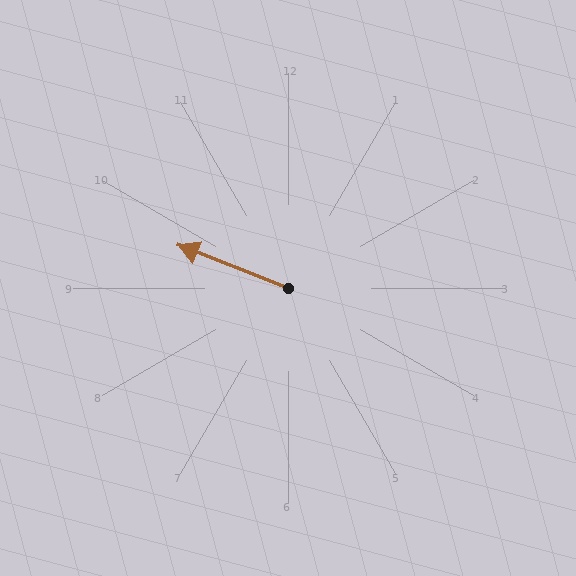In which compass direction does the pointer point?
West.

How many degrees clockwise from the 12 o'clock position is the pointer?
Approximately 291 degrees.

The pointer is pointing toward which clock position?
Roughly 10 o'clock.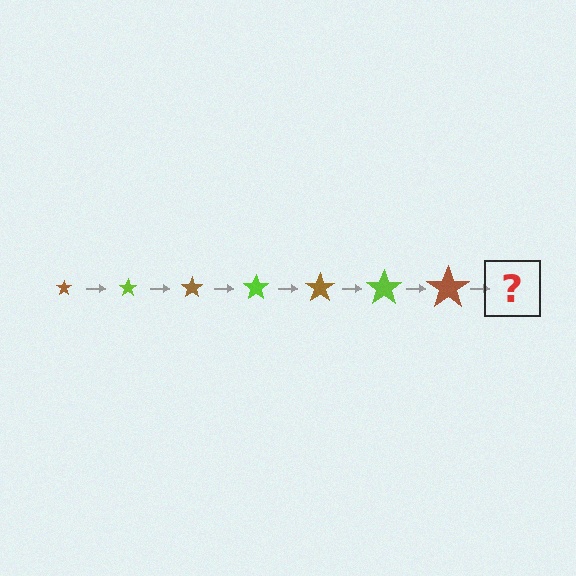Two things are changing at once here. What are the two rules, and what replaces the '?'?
The two rules are that the star grows larger each step and the color cycles through brown and lime. The '?' should be a lime star, larger than the previous one.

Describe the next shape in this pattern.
It should be a lime star, larger than the previous one.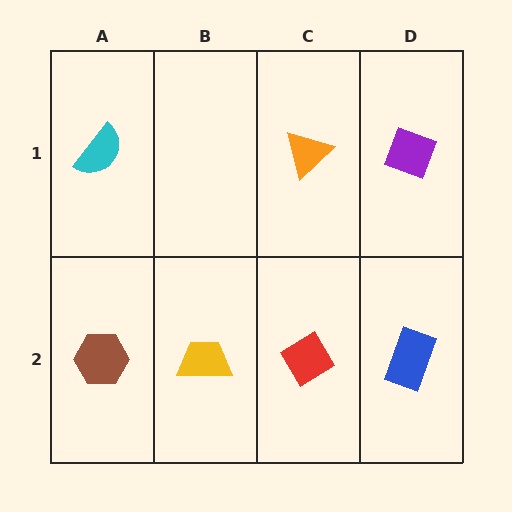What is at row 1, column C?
An orange triangle.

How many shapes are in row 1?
3 shapes.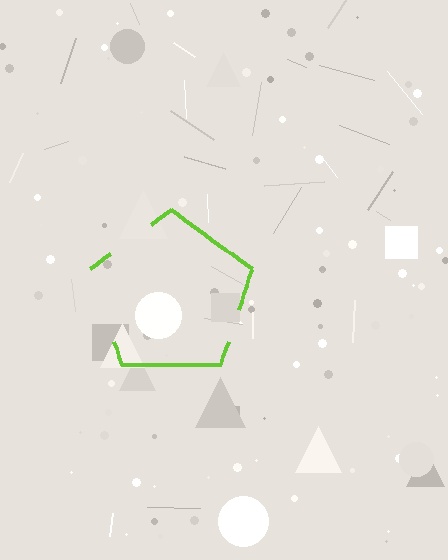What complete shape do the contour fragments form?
The contour fragments form a pentagon.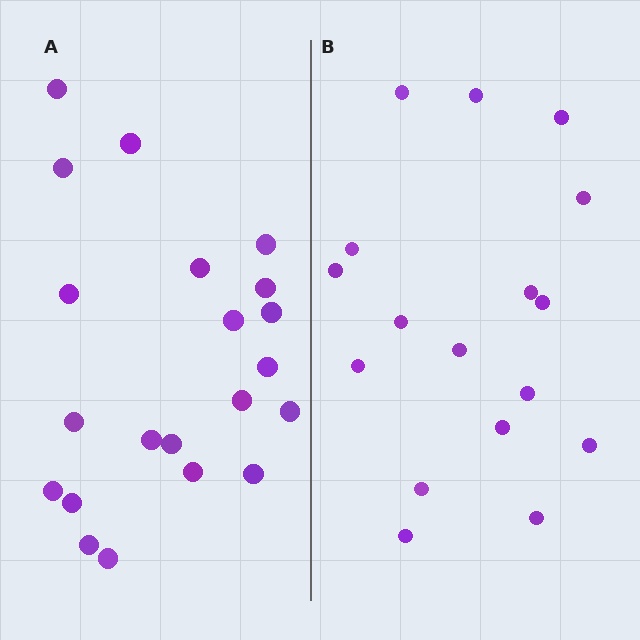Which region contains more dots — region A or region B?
Region A (the left region) has more dots.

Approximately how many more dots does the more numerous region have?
Region A has about 4 more dots than region B.